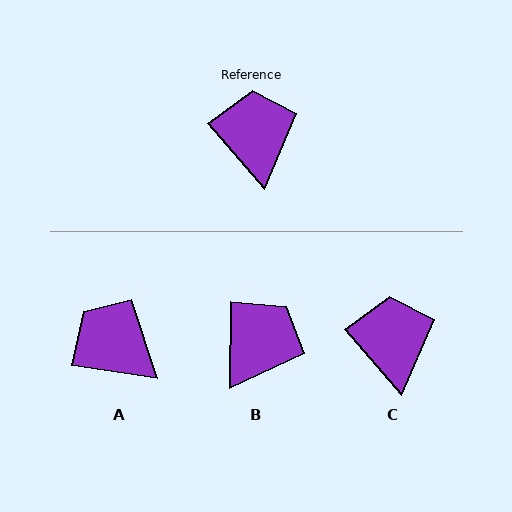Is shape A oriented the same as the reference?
No, it is off by about 41 degrees.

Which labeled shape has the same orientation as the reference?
C.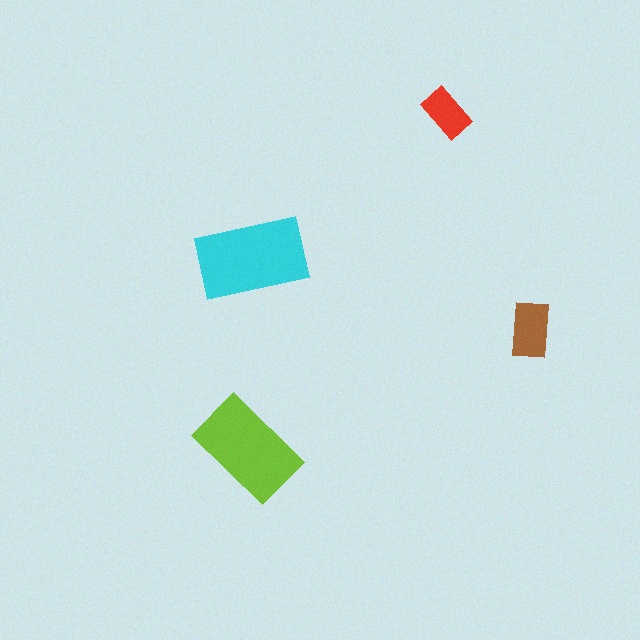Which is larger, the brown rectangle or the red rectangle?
The brown one.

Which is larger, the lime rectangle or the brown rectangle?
The lime one.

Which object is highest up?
The red rectangle is topmost.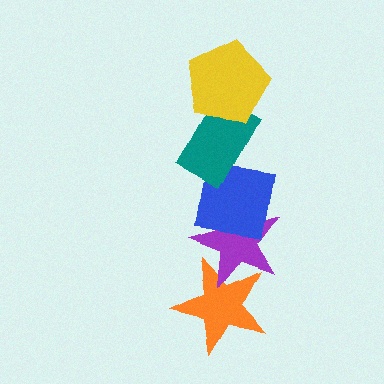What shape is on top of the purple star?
The blue square is on top of the purple star.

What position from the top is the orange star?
The orange star is 5th from the top.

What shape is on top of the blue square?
The teal rectangle is on top of the blue square.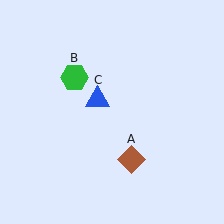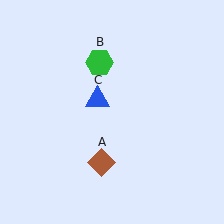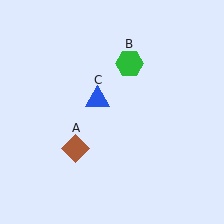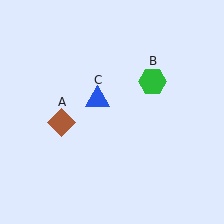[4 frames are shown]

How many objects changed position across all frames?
2 objects changed position: brown diamond (object A), green hexagon (object B).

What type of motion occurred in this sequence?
The brown diamond (object A), green hexagon (object B) rotated clockwise around the center of the scene.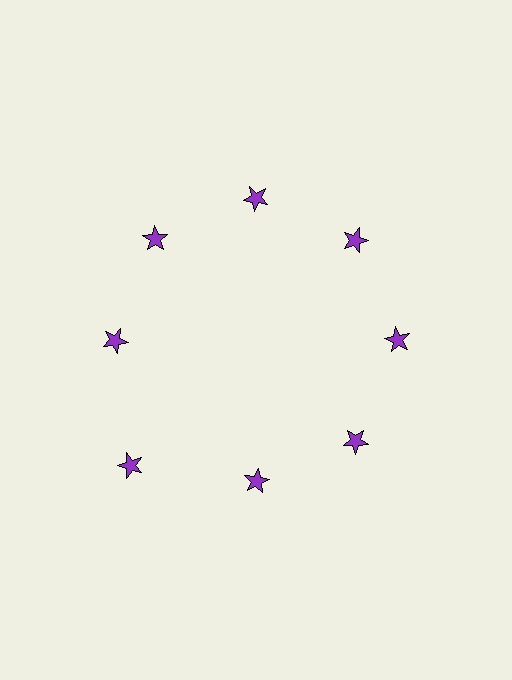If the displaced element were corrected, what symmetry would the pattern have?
It would have 8-fold rotational symmetry — the pattern would map onto itself every 45 degrees.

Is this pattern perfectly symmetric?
No. The 8 purple stars are arranged in a ring, but one element near the 8 o'clock position is pushed outward from the center, breaking the 8-fold rotational symmetry.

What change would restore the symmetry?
The symmetry would be restored by moving it inward, back onto the ring so that all 8 stars sit at equal angles and equal distance from the center.